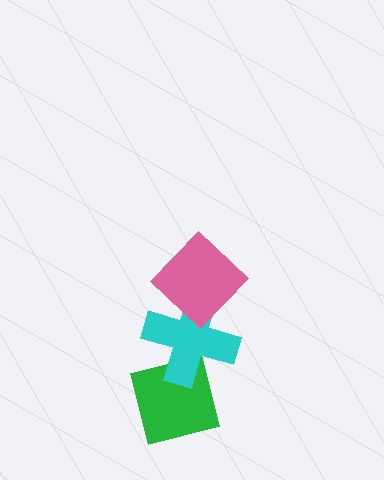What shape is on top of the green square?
The cyan cross is on top of the green square.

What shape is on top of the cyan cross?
The pink diamond is on top of the cyan cross.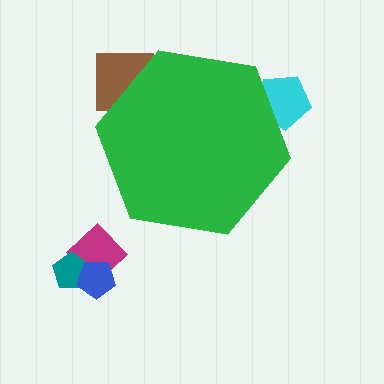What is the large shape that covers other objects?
A green hexagon.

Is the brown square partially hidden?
Yes, the brown square is partially hidden behind the green hexagon.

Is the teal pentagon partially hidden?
No, the teal pentagon is fully visible.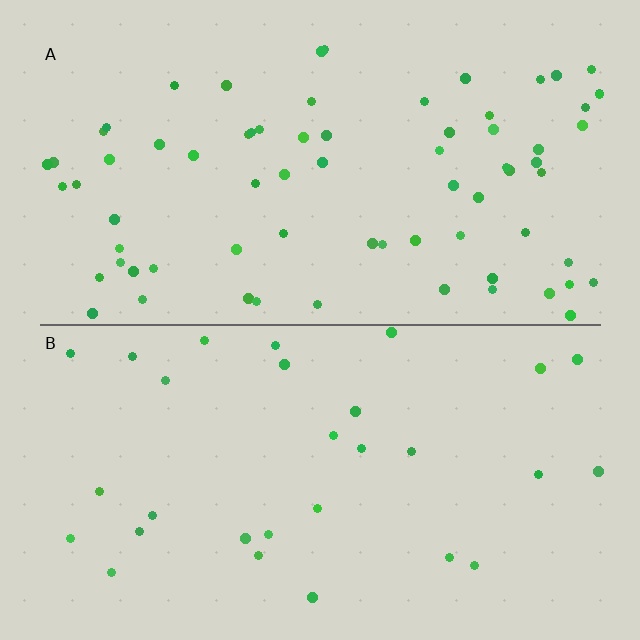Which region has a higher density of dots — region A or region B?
A (the top).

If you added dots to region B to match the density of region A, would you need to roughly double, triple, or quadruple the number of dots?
Approximately double.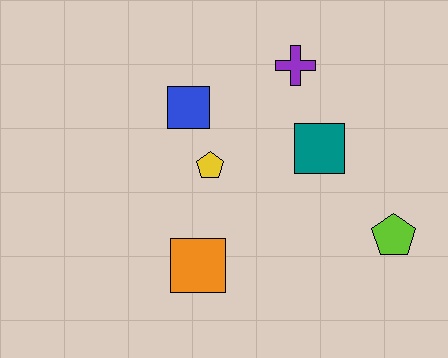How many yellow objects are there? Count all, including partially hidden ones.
There is 1 yellow object.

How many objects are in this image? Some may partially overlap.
There are 6 objects.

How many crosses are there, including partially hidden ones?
There is 1 cross.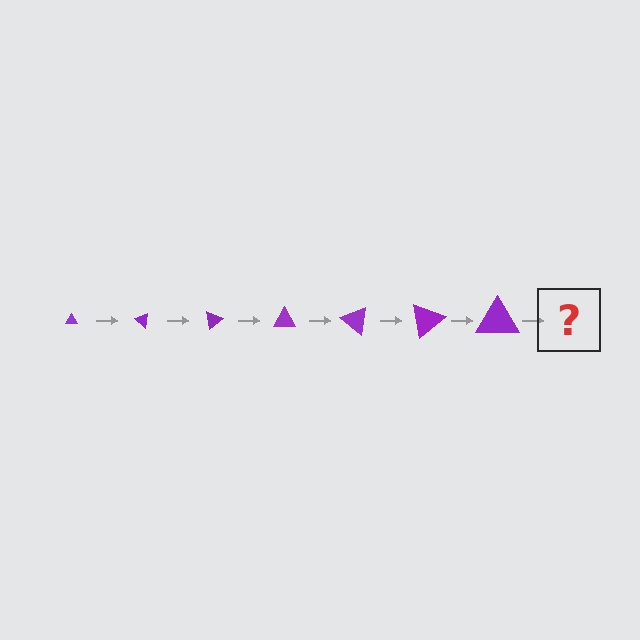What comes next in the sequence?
The next element should be a triangle, larger than the previous one and rotated 280 degrees from the start.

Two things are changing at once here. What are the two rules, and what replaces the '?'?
The two rules are that the triangle grows larger each step and it rotates 40 degrees each step. The '?' should be a triangle, larger than the previous one and rotated 280 degrees from the start.